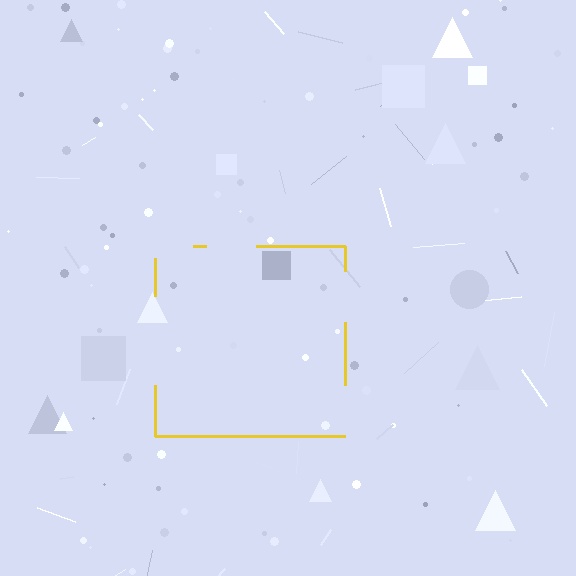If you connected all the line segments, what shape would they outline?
They would outline a square.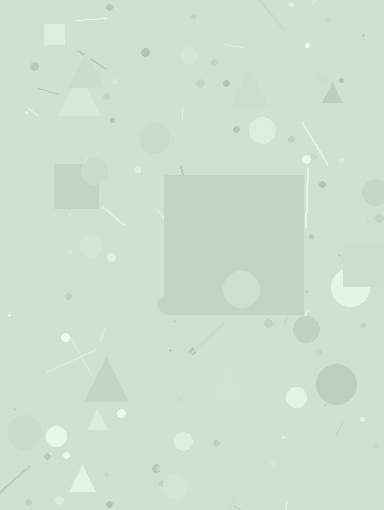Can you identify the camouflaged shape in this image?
The camouflaged shape is a square.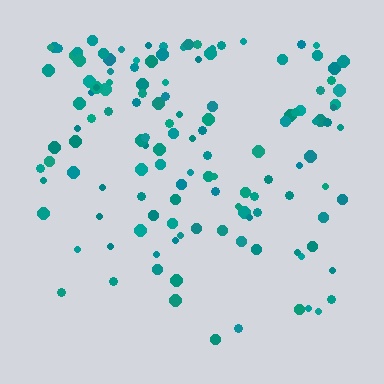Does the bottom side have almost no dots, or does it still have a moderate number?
Still a moderate number, just noticeably fewer than the top.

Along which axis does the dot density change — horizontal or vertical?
Vertical.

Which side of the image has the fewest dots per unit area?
The bottom.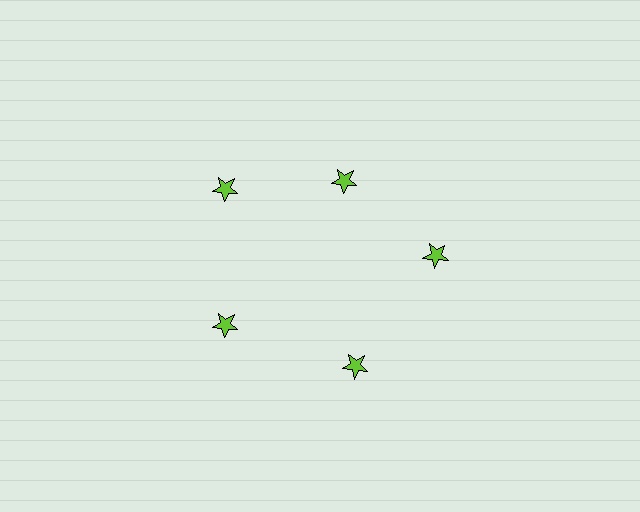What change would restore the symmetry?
The symmetry would be restored by moving it outward, back onto the ring so that all 5 stars sit at equal angles and equal distance from the center.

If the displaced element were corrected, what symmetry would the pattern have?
It would have 5-fold rotational symmetry — the pattern would map onto itself every 72 degrees.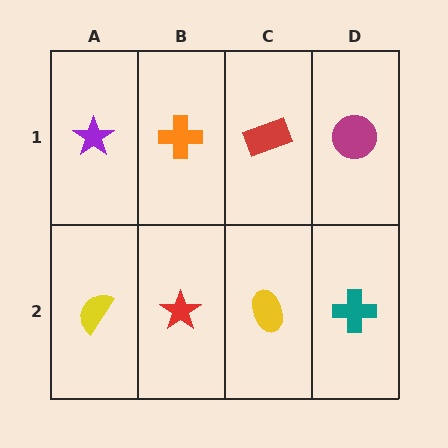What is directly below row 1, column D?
A teal cross.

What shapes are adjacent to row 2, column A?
A purple star (row 1, column A), a red star (row 2, column B).